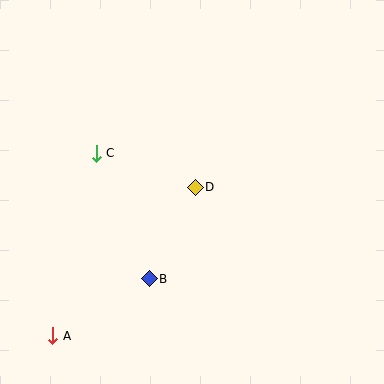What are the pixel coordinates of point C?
Point C is at (96, 153).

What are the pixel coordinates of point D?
Point D is at (195, 187).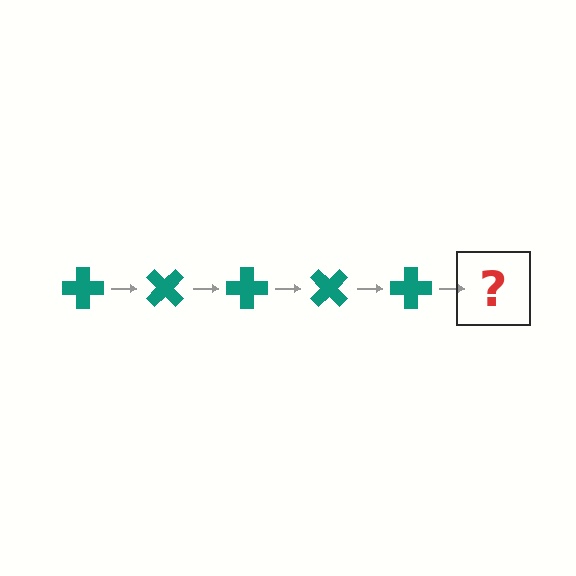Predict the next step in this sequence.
The next step is a teal cross rotated 225 degrees.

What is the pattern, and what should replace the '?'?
The pattern is that the cross rotates 45 degrees each step. The '?' should be a teal cross rotated 225 degrees.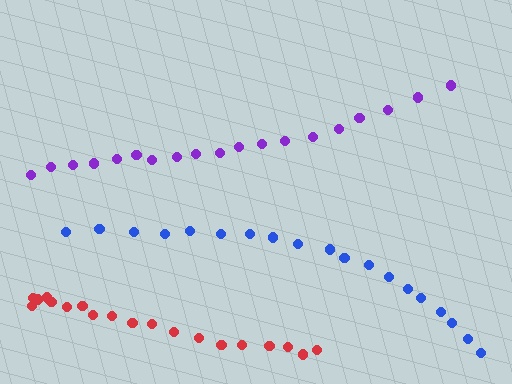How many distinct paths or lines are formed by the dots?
There are 3 distinct paths.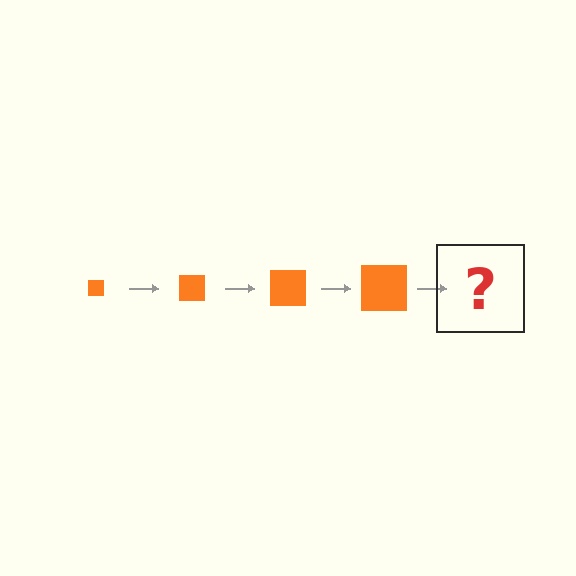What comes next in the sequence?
The next element should be an orange square, larger than the previous one.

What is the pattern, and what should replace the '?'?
The pattern is that the square gets progressively larger each step. The '?' should be an orange square, larger than the previous one.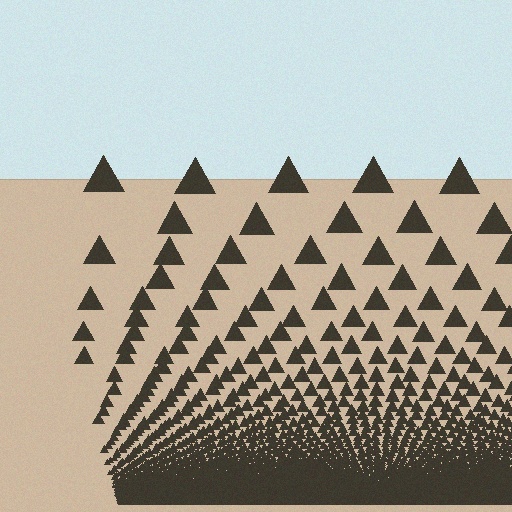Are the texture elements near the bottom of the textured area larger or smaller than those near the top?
Smaller. The gradient is inverted — elements near the bottom are smaller and denser.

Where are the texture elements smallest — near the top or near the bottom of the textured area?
Near the bottom.